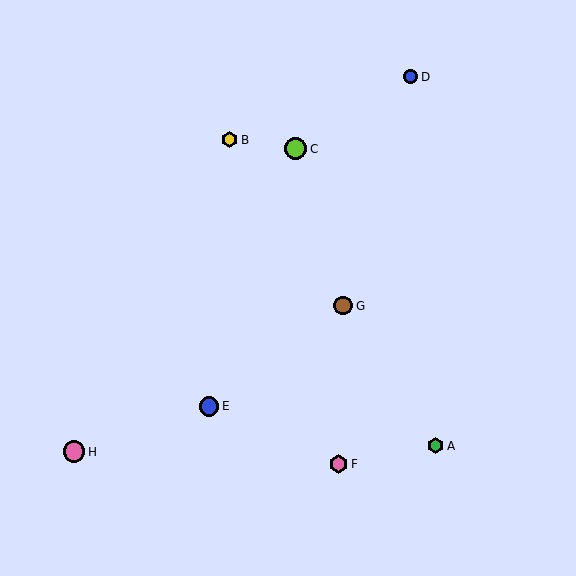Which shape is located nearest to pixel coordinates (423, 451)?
The green hexagon (labeled A) at (436, 446) is nearest to that location.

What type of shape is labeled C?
Shape C is a lime circle.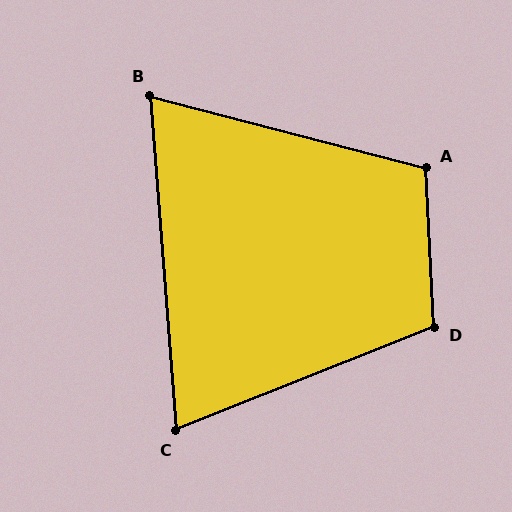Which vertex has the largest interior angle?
D, at approximately 109 degrees.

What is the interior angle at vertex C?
Approximately 73 degrees (acute).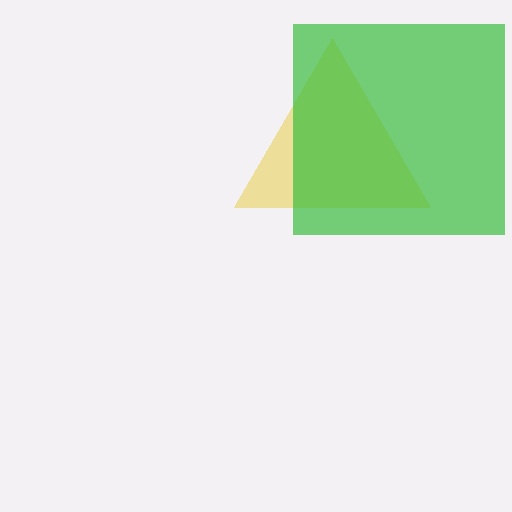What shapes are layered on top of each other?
The layered shapes are: a yellow triangle, a green square.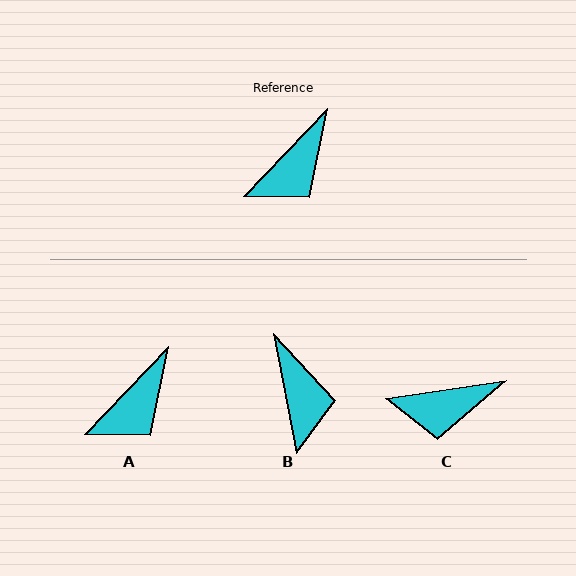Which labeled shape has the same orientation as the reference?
A.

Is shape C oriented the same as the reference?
No, it is off by about 38 degrees.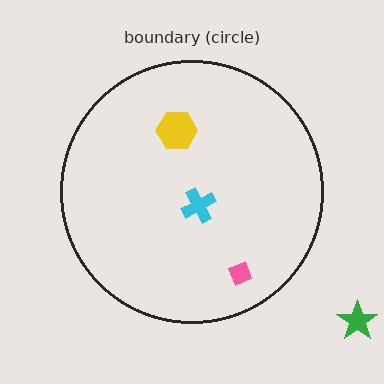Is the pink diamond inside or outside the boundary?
Inside.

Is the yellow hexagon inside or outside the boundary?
Inside.